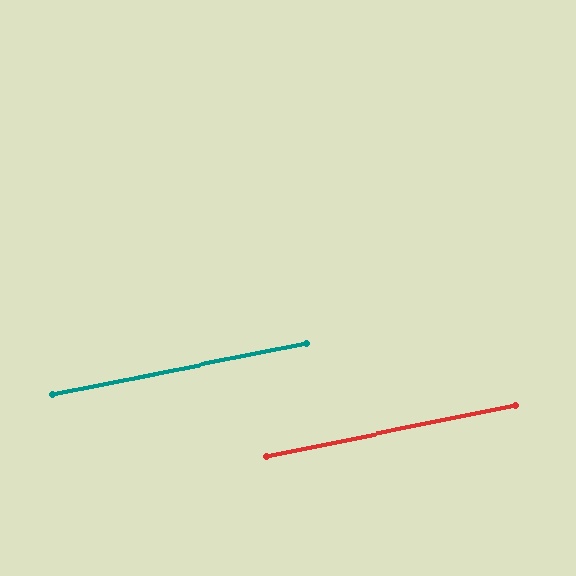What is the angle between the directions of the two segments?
Approximately 0 degrees.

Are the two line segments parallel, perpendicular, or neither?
Parallel — their directions differ by only 0.4°.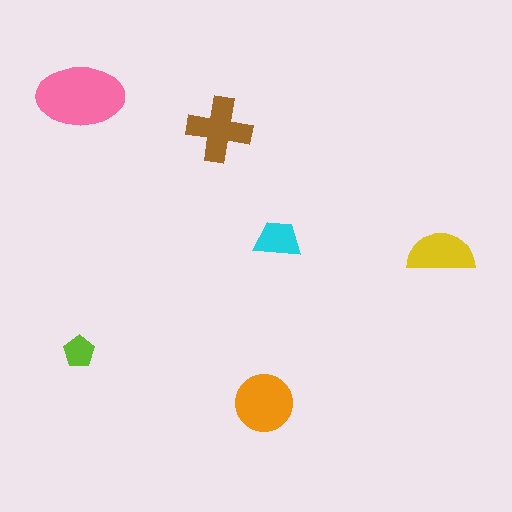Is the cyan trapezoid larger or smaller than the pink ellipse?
Smaller.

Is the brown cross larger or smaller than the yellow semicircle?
Larger.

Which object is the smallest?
The lime pentagon.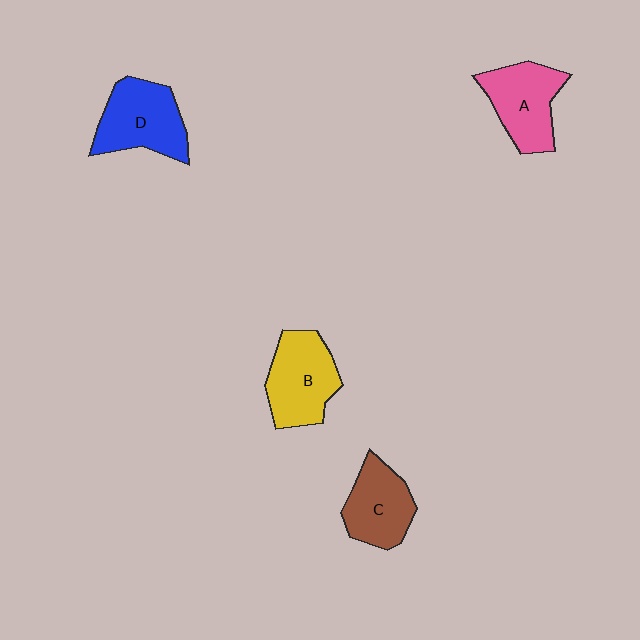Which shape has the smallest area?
Shape C (brown).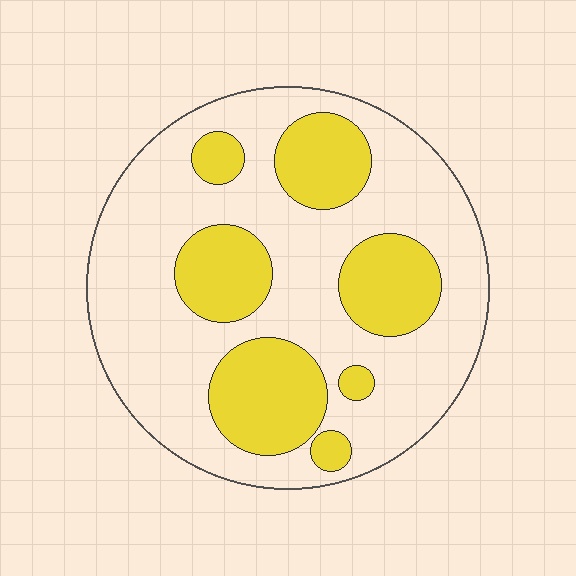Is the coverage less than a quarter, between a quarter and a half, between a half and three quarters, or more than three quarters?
Between a quarter and a half.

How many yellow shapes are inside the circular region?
7.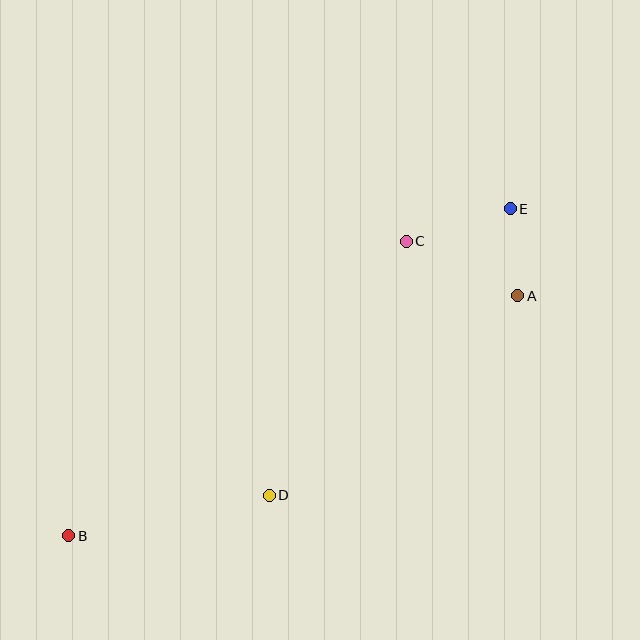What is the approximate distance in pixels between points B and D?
The distance between B and D is approximately 205 pixels.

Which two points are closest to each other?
Points A and E are closest to each other.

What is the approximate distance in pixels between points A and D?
The distance between A and D is approximately 319 pixels.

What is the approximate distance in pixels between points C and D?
The distance between C and D is approximately 288 pixels.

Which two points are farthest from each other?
Points B and E are farthest from each other.